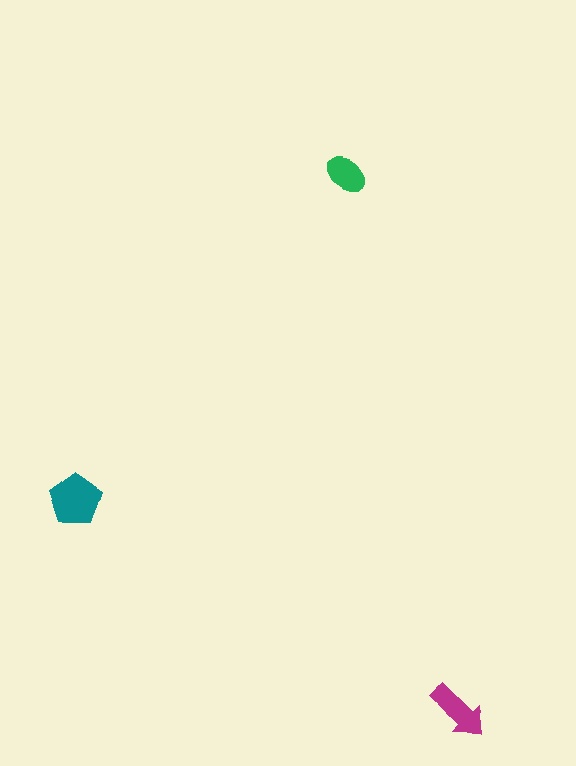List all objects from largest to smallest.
The teal pentagon, the magenta arrow, the green ellipse.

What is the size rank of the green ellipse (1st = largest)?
3rd.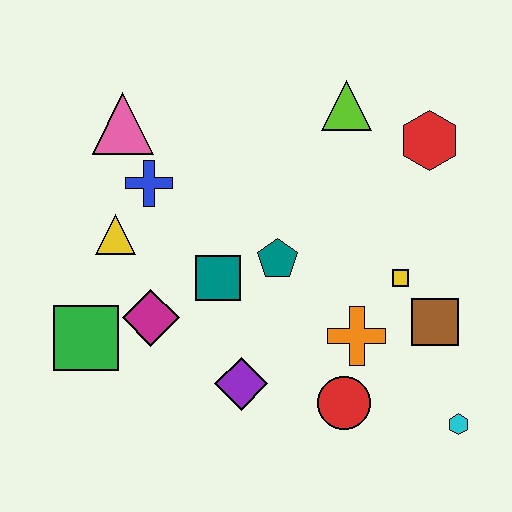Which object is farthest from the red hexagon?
The green square is farthest from the red hexagon.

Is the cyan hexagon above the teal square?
No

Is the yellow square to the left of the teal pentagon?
No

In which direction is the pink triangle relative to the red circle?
The pink triangle is above the red circle.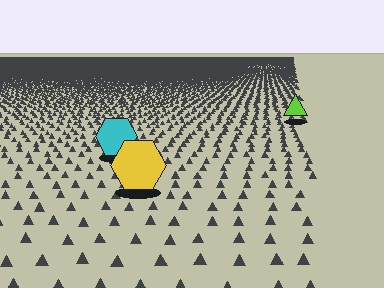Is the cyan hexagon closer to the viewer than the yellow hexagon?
No. The yellow hexagon is closer — you can tell from the texture gradient: the ground texture is coarser near it.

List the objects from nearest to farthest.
From nearest to farthest: the yellow hexagon, the cyan hexagon, the lime triangle.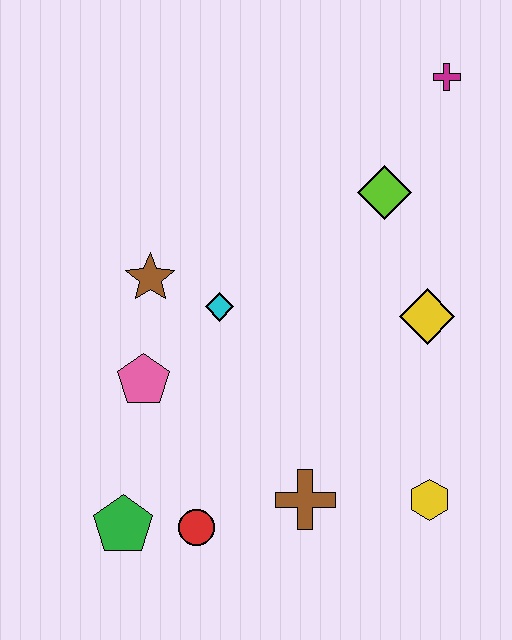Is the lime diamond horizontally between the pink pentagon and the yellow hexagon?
Yes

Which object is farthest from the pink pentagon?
The magenta cross is farthest from the pink pentagon.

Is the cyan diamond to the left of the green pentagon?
No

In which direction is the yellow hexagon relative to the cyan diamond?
The yellow hexagon is to the right of the cyan diamond.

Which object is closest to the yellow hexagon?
The brown cross is closest to the yellow hexagon.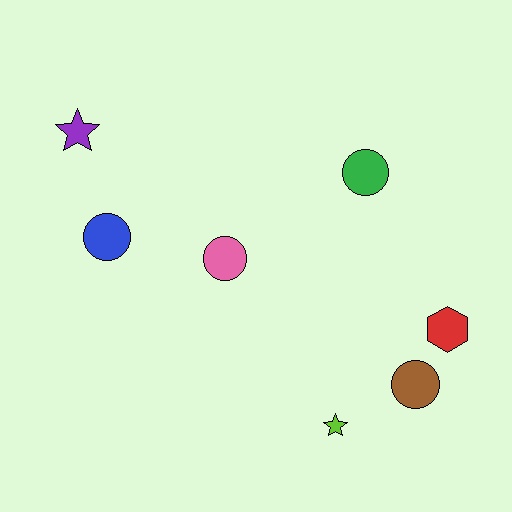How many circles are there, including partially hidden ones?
There are 4 circles.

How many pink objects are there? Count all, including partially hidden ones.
There is 1 pink object.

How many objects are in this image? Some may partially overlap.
There are 7 objects.